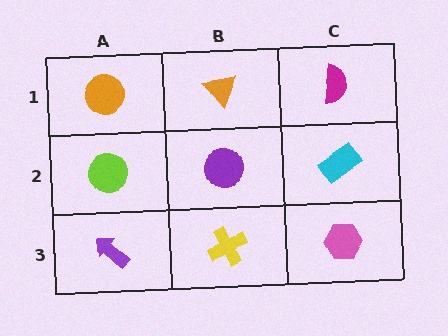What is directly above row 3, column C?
A cyan rectangle.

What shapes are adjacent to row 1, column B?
A purple circle (row 2, column B), an orange circle (row 1, column A), a magenta semicircle (row 1, column C).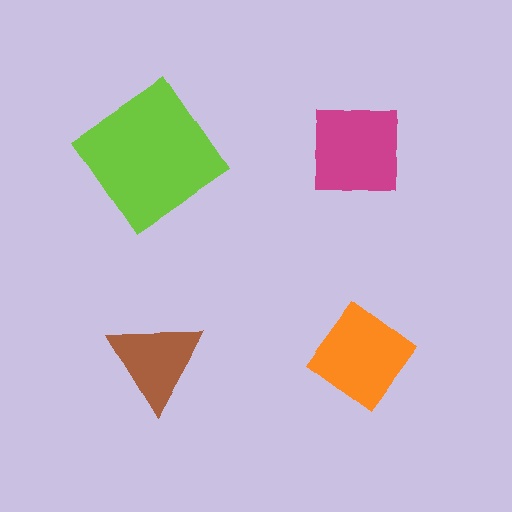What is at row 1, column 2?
A magenta square.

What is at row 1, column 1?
A lime diamond.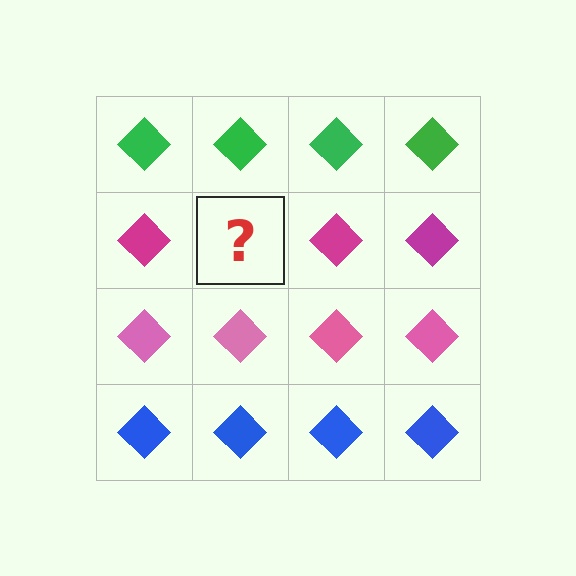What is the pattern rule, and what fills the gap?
The rule is that each row has a consistent color. The gap should be filled with a magenta diamond.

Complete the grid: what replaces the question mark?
The question mark should be replaced with a magenta diamond.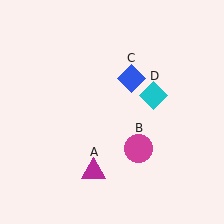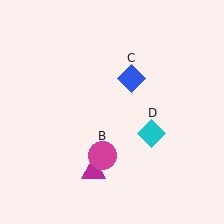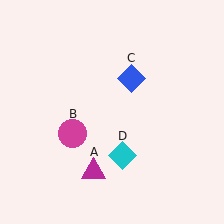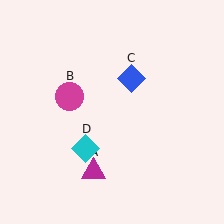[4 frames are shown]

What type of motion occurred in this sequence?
The magenta circle (object B), cyan diamond (object D) rotated clockwise around the center of the scene.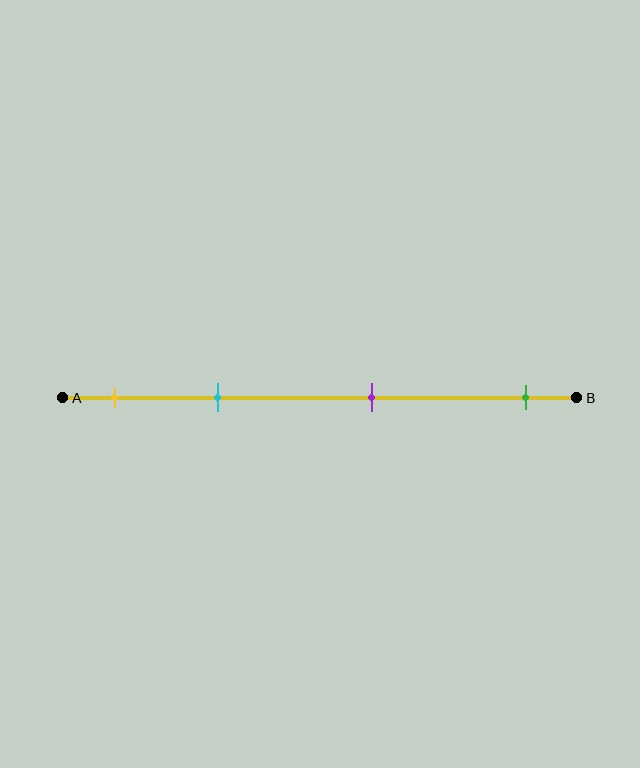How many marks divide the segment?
There are 4 marks dividing the segment.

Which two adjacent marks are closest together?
The yellow and cyan marks are the closest adjacent pair.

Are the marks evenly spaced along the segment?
No, the marks are not evenly spaced.